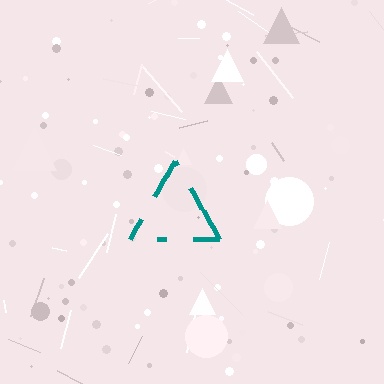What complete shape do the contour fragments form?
The contour fragments form a triangle.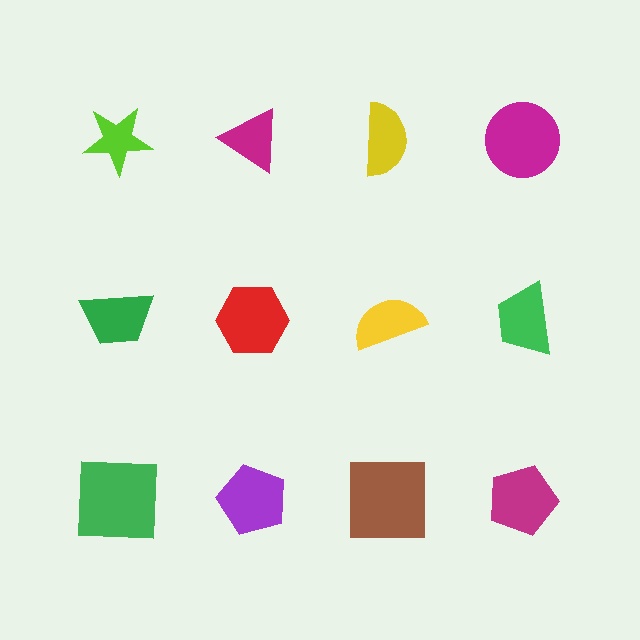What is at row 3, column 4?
A magenta pentagon.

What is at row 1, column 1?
A lime star.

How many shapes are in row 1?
4 shapes.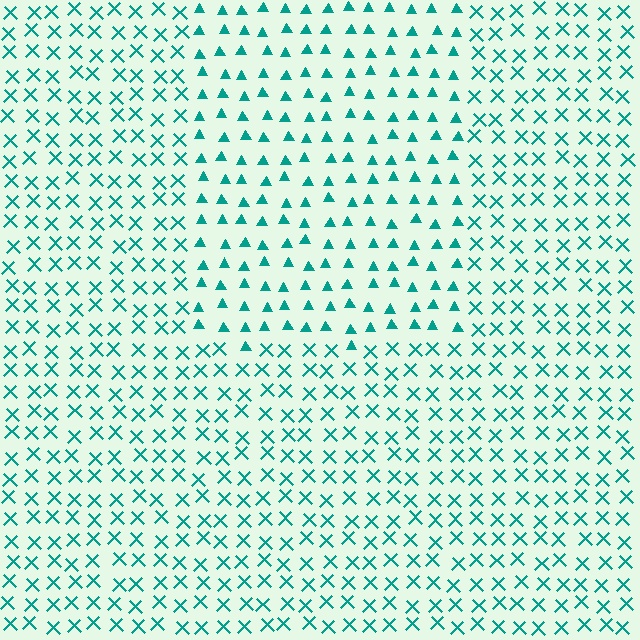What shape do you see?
I see a rectangle.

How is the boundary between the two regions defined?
The boundary is defined by a change in element shape: triangles inside vs. X marks outside. All elements share the same color and spacing.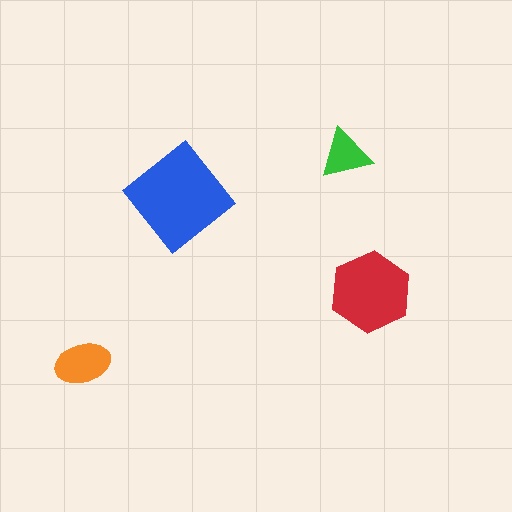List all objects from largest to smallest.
The blue diamond, the red hexagon, the orange ellipse, the green triangle.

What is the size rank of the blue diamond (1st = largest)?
1st.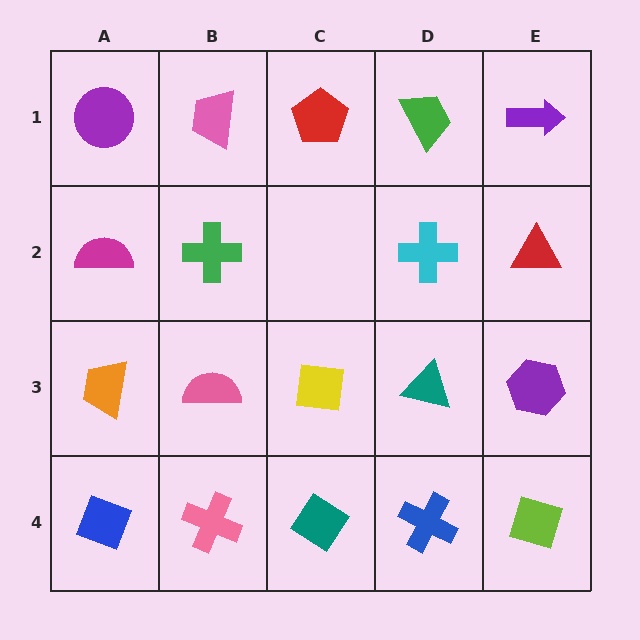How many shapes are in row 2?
4 shapes.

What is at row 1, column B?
A pink trapezoid.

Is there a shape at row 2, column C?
No, that cell is empty.